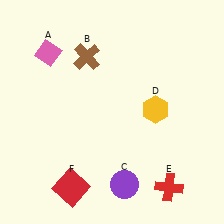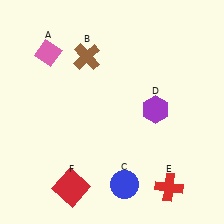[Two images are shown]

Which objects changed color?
C changed from purple to blue. D changed from yellow to purple.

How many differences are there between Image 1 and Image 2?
There are 2 differences between the two images.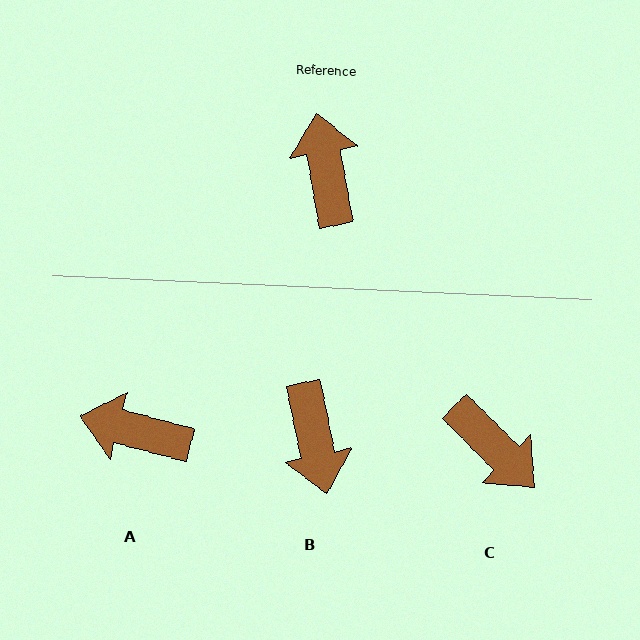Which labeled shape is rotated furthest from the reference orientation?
B, about 178 degrees away.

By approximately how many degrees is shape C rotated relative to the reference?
Approximately 145 degrees clockwise.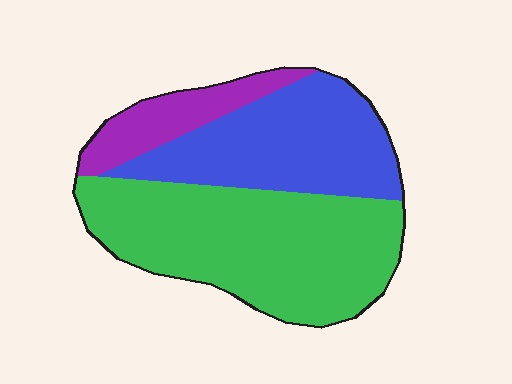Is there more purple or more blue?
Blue.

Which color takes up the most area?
Green, at roughly 50%.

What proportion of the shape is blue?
Blue covers roughly 35% of the shape.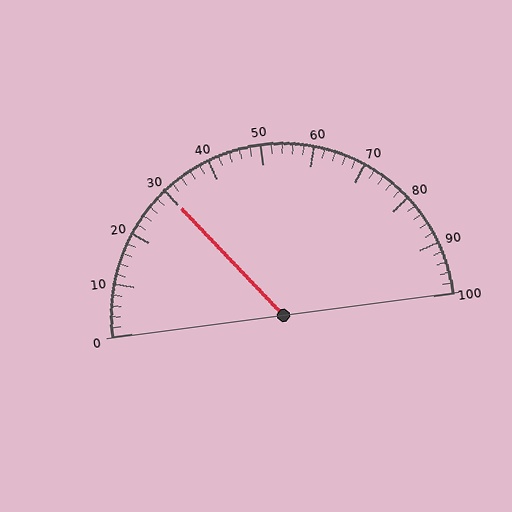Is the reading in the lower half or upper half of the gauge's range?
The reading is in the lower half of the range (0 to 100).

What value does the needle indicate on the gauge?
The needle indicates approximately 30.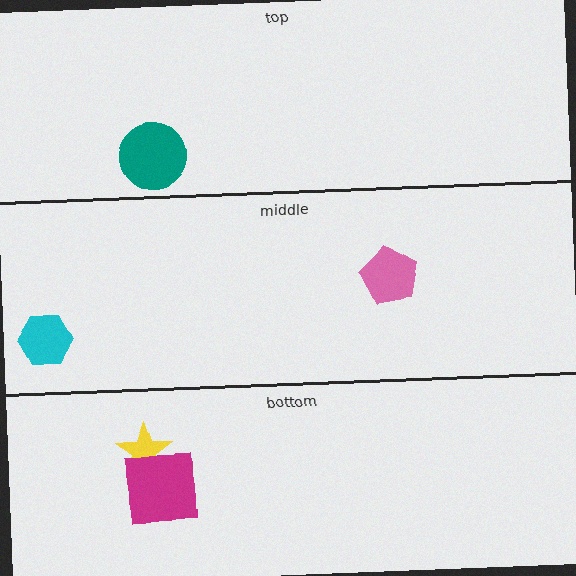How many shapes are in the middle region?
2.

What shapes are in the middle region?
The pink pentagon, the cyan hexagon.